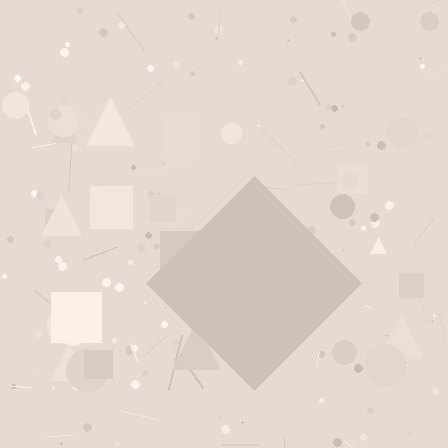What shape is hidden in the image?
A diamond is hidden in the image.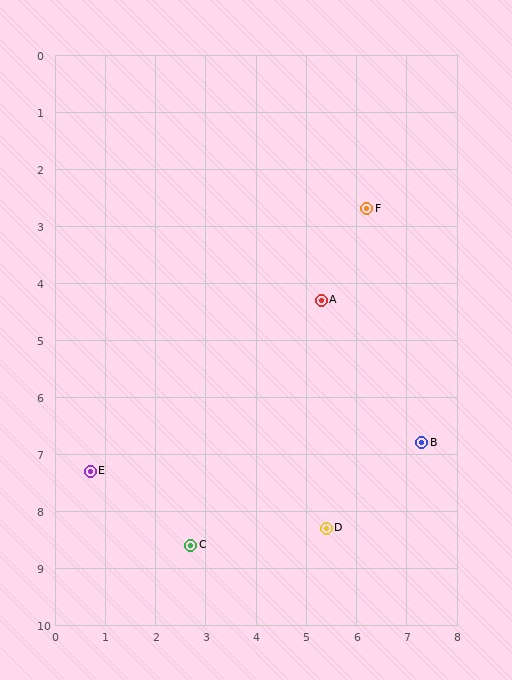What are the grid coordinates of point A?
Point A is at approximately (5.3, 4.3).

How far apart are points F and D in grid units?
Points F and D are about 5.7 grid units apart.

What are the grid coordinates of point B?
Point B is at approximately (7.3, 6.8).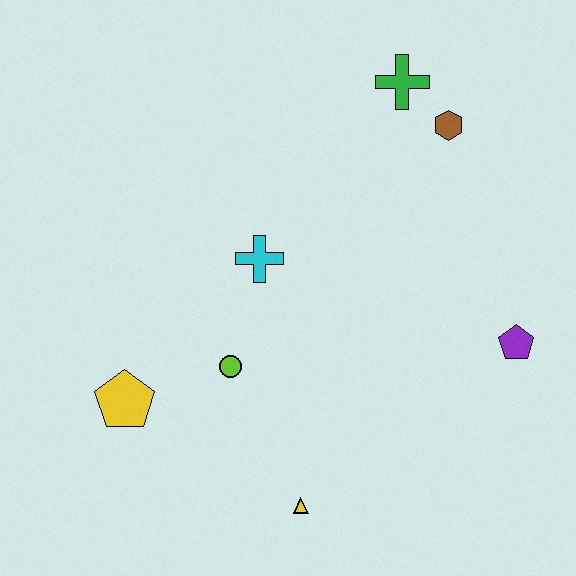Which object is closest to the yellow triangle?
The lime circle is closest to the yellow triangle.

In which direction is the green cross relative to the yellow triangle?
The green cross is above the yellow triangle.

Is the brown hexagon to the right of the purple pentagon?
No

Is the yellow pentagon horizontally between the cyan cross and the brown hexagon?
No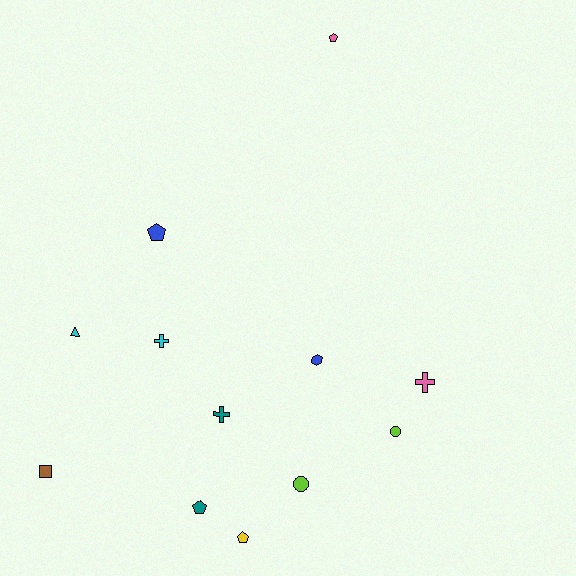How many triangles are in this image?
There is 1 triangle.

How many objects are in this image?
There are 12 objects.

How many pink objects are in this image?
There are 2 pink objects.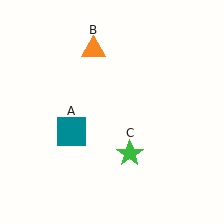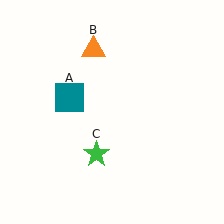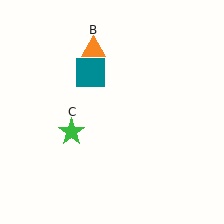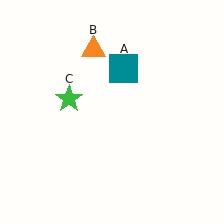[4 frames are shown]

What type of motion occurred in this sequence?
The teal square (object A), green star (object C) rotated clockwise around the center of the scene.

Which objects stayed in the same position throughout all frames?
Orange triangle (object B) remained stationary.